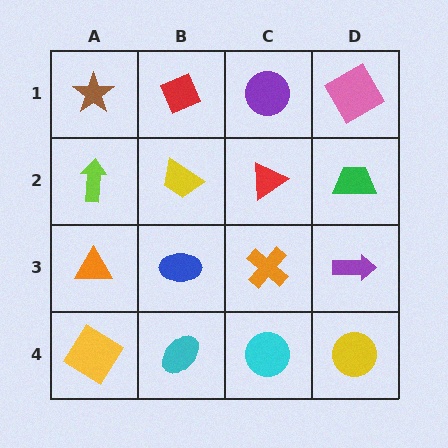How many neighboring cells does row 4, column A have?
2.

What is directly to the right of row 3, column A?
A blue ellipse.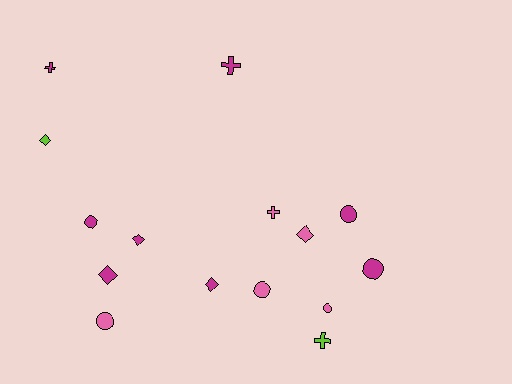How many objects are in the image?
There are 15 objects.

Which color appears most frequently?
Magenta, with 8 objects.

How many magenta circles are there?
There are 3 magenta circles.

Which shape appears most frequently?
Circle, with 6 objects.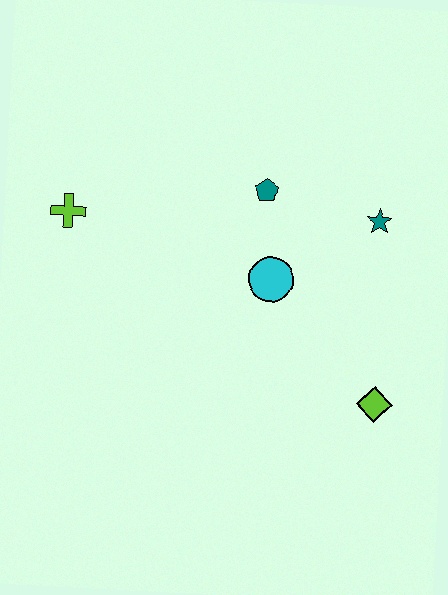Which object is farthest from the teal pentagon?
The lime diamond is farthest from the teal pentagon.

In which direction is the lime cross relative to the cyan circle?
The lime cross is to the left of the cyan circle.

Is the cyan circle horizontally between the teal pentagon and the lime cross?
No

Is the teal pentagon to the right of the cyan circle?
No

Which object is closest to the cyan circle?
The teal pentagon is closest to the cyan circle.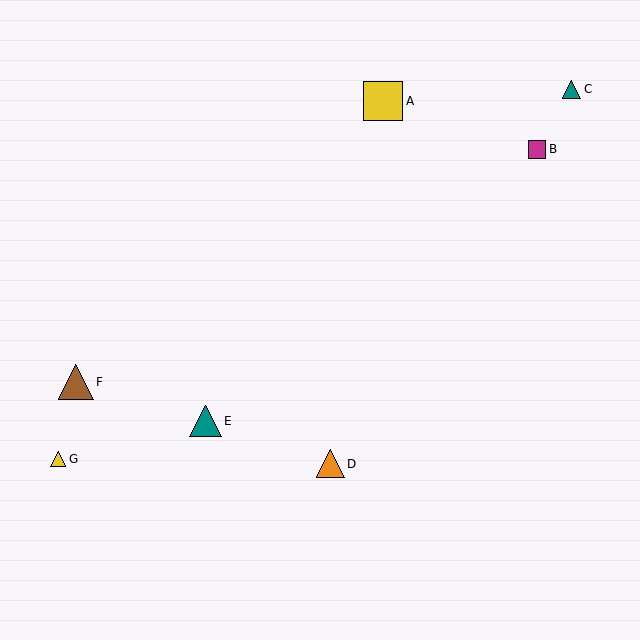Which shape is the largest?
The yellow square (labeled A) is the largest.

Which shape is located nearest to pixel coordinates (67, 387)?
The brown triangle (labeled F) at (76, 382) is nearest to that location.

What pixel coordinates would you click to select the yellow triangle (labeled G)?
Click at (58, 459) to select the yellow triangle G.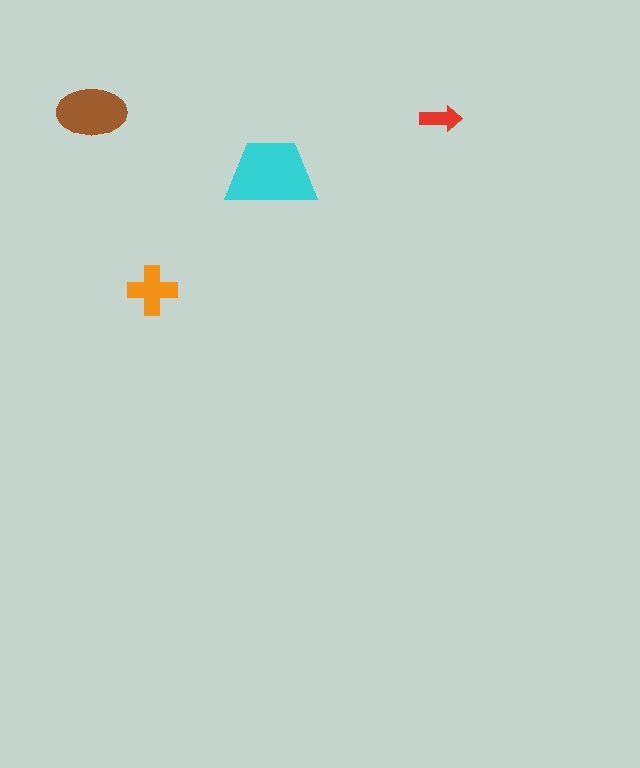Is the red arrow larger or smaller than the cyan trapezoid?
Smaller.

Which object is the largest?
The cyan trapezoid.